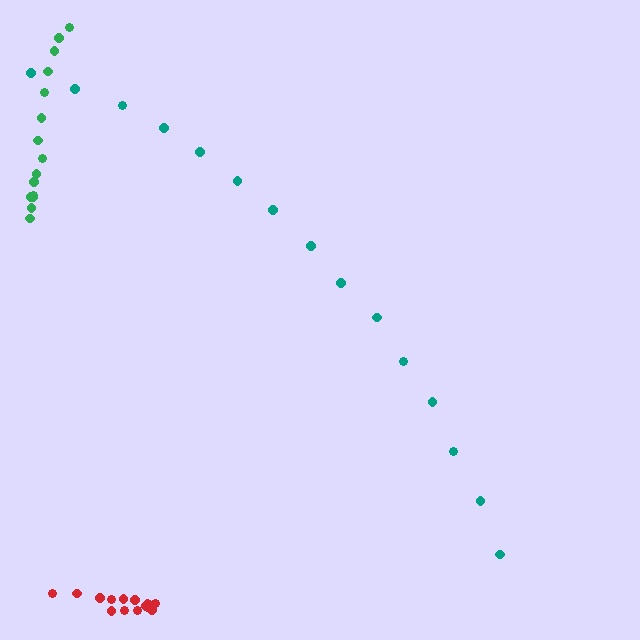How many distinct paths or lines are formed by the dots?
There are 3 distinct paths.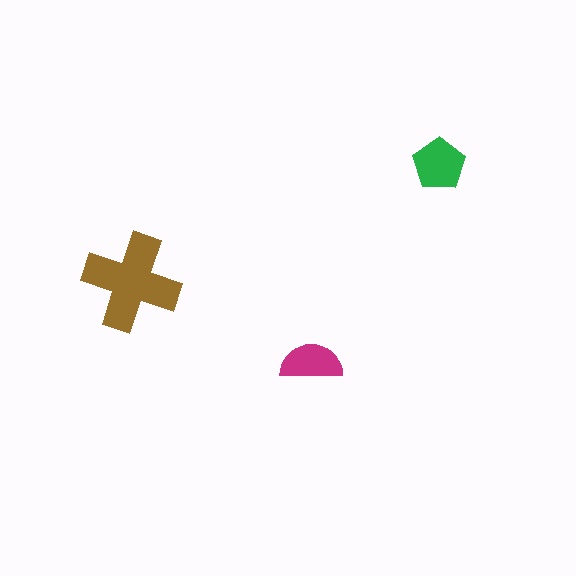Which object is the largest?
The brown cross.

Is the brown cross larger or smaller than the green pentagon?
Larger.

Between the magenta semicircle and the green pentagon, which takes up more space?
The green pentagon.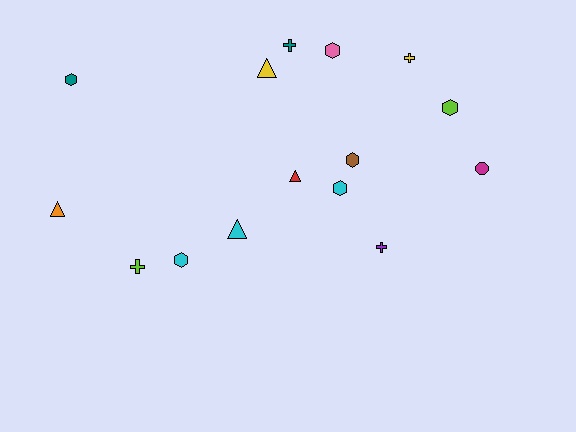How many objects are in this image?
There are 15 objects.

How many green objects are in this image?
There are no green objects.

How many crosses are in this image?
There are 4 crosses.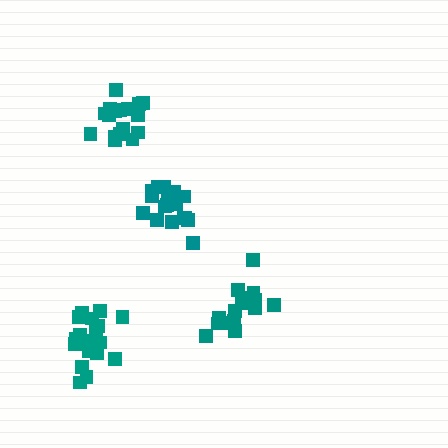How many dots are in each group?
Group 1: 16 dots, Group 2: 18 dots, Group 3: 21 dots, Group 4: 17 dots (72 total).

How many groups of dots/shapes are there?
There are 4 groups.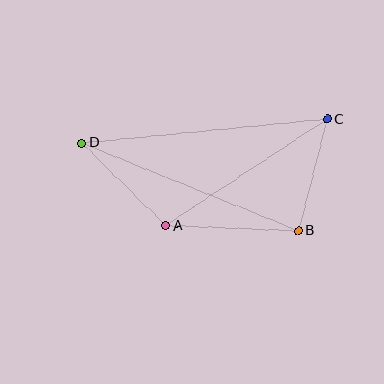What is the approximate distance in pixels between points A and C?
The distance between A and C is approximately 193 pixels.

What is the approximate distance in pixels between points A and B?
The distance between A and B is approximately 133 pixels.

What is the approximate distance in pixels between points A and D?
The distance between A and D is approximately 118 pixels.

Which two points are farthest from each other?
Points C and D are farthest from each other.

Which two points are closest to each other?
Points B and C are closest to each other.